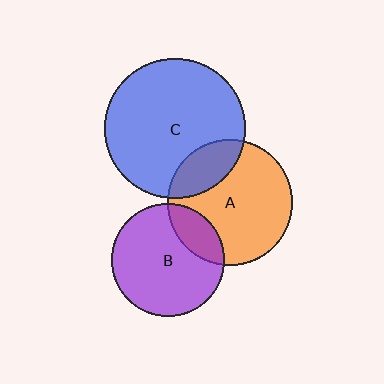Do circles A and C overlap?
Yes.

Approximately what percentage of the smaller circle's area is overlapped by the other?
Approximately 20%.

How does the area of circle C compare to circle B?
Approximately 1.5 times.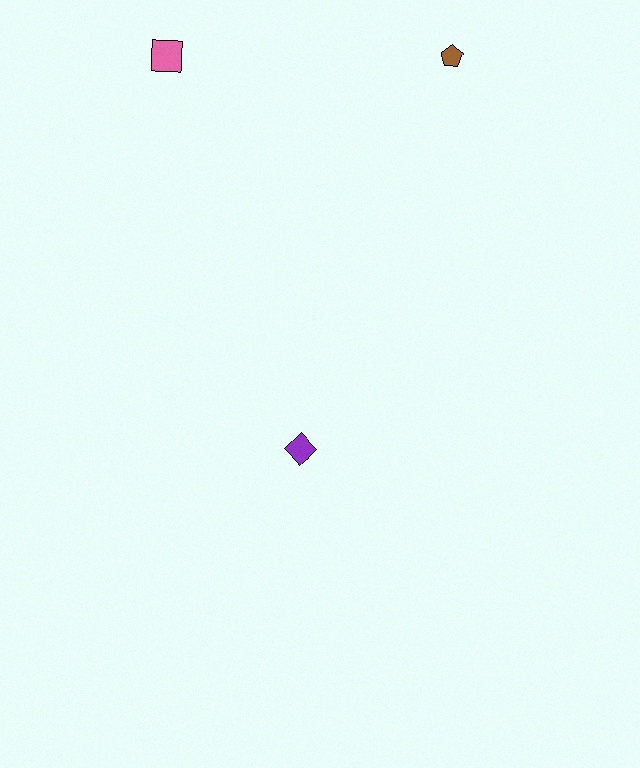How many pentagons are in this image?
There is 1 pentagon.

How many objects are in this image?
There are 3 objects.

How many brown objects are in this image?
There is 1 brown object.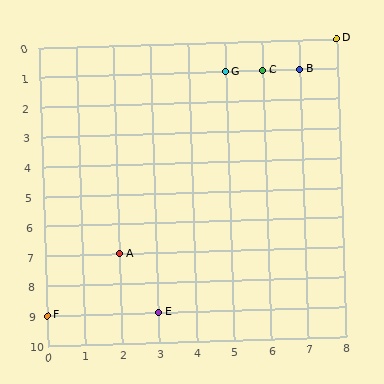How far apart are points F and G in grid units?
Points F and G are 5 columns and 8 rows apart (about 9.4 grid units diagonally).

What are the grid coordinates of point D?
Point D is at grid coordinates (8, 0).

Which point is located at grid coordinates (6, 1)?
Point C is at (6, 1).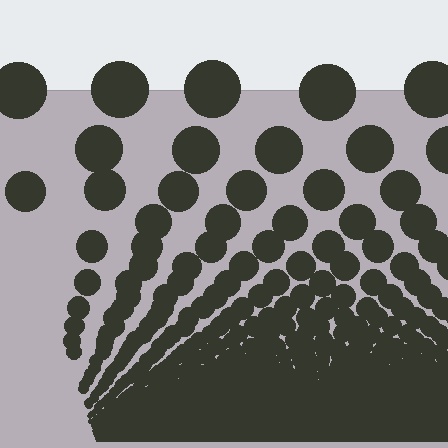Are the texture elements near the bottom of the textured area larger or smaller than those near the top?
Smaller. The gradient is inverted — elements near the bottom are smaller and denser.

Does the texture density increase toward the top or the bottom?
Density increases toward the bottom.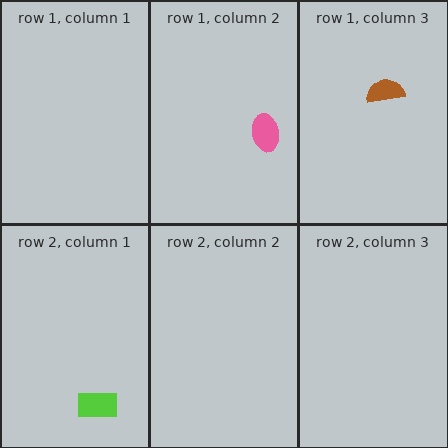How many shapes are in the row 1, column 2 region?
1.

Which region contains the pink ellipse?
The row 1, column 2 region.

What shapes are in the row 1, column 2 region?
The pink ellipse.